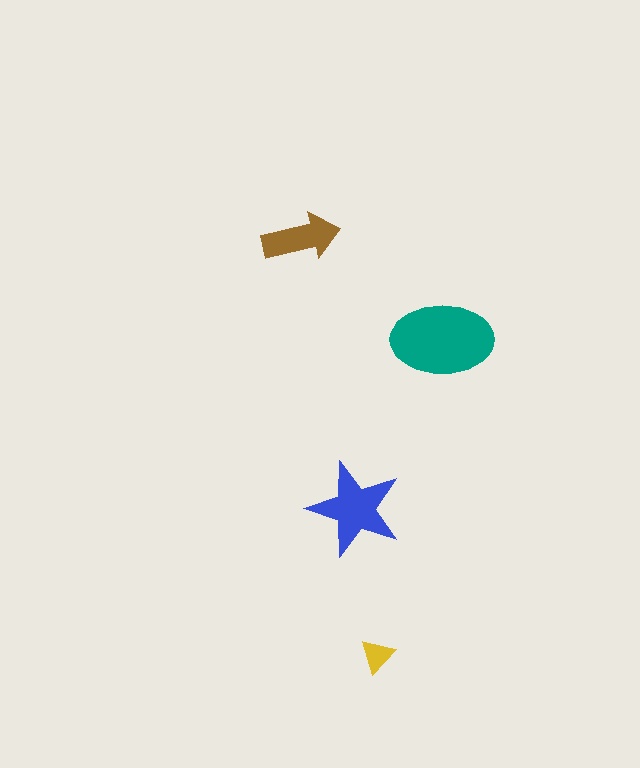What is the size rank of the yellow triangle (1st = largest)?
4th.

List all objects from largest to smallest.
The teal ellipse, the blue star, the brown arrow, the yellow triangle.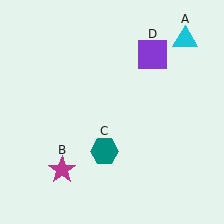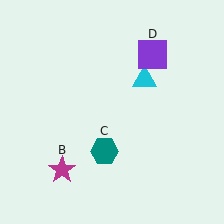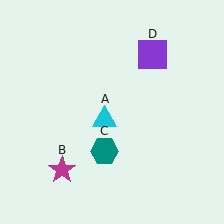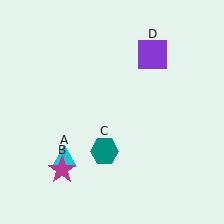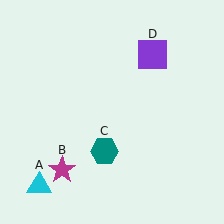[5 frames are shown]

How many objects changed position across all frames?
1 object changed position: cyan triangle (object A).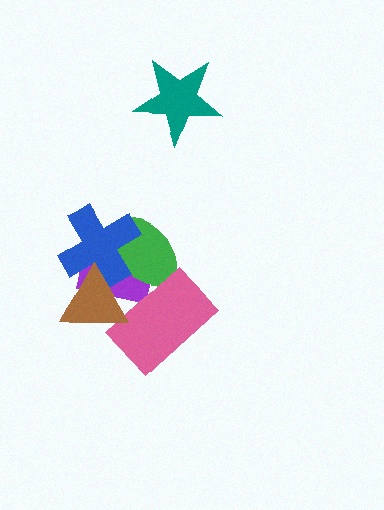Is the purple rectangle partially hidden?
Yes, it is partially covered by another shape.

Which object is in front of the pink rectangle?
The brown triangle is in front of the pink rectangle.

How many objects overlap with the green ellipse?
4 objects overlap with the green ellipse.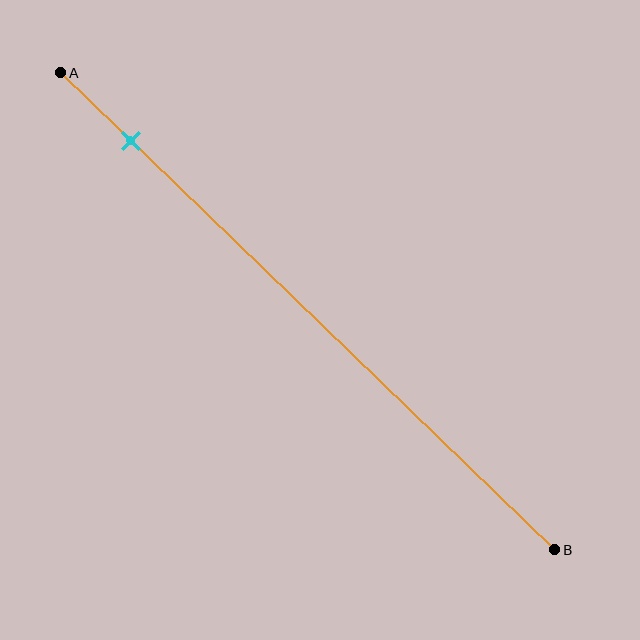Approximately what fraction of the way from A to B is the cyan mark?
The cyan mark is approximately 15% of the way from A to B.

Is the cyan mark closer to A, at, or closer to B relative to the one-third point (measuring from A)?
The cyan mark is closer to point A than the one-third point of segment AB.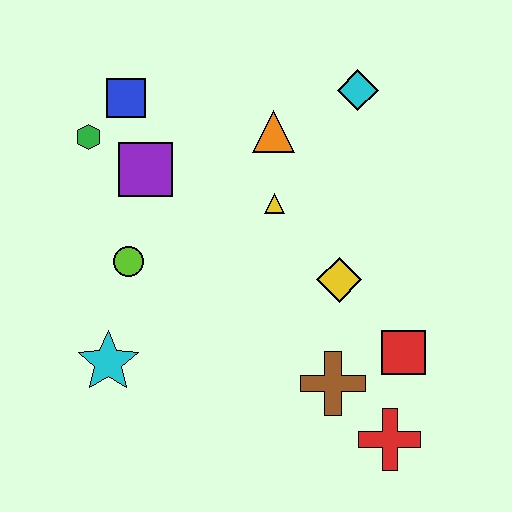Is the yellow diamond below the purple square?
Yes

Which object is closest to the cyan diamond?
The orange triangle is closest to the cyan diamond.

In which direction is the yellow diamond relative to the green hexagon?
The yellow diamond is to the right of the green hexagon.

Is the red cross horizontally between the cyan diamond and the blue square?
No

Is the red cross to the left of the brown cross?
No